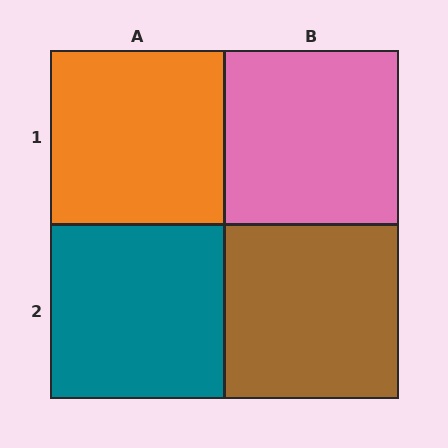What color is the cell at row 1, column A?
Orange.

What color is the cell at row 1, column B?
Pink.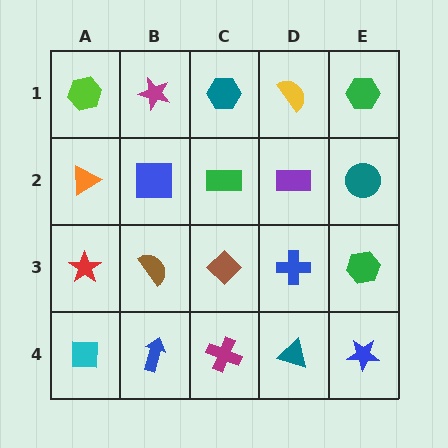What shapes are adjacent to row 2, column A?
A lime hexagon (row 1, column A), a red star (row 3, column A), a blue square (row 2, column B).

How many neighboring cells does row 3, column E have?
3.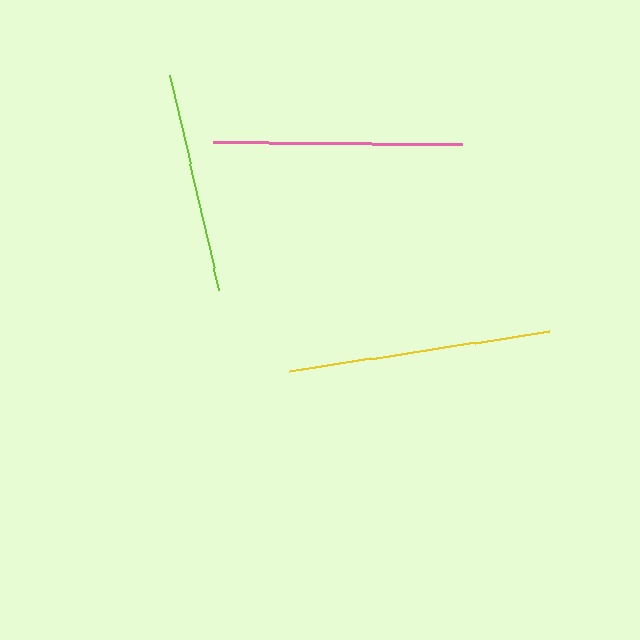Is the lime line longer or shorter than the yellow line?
The yellow line is longer than the lime line.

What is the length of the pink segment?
The pink segment is approximately 249 pixels long.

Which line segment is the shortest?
The lime line is the shortest at approximately 221 pixels.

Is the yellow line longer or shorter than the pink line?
The yellow line is longer than the pink line.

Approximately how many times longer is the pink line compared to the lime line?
The pink line is approximately 1.1 times the length of the lime line.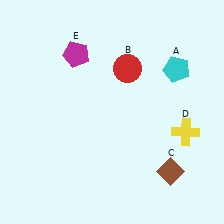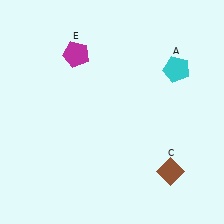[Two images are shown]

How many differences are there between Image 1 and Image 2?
There are 2 differences between the two images.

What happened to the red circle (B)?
The red circle (B) was removed in Image 2. It was in the top-right area of Image 1.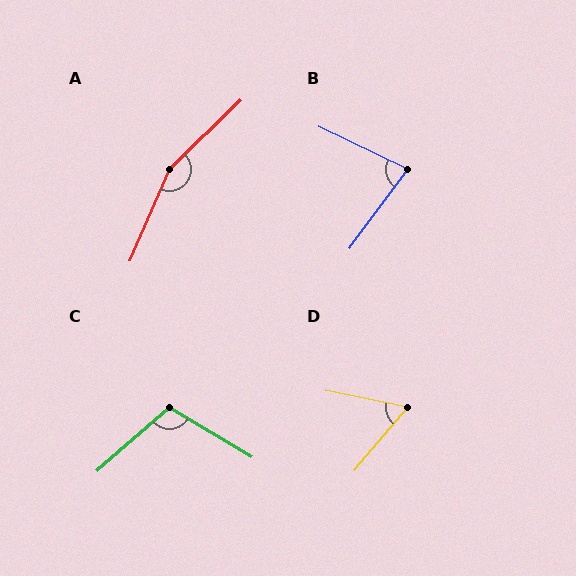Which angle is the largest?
A, at approximately 158 degrees.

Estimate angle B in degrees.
Approximately 79 degrees.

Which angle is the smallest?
D, at approximately 61 degrees.